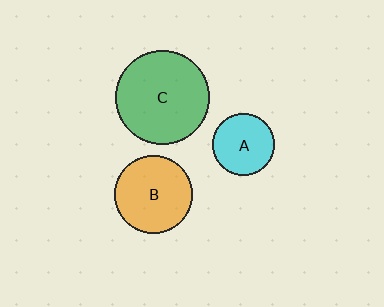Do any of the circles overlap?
No, none of the circles overlap.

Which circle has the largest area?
Circle C (green).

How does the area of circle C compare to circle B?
Approximately 1.5 times.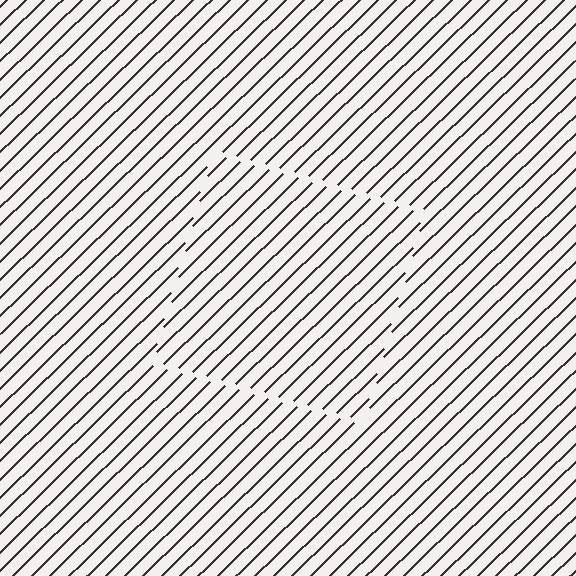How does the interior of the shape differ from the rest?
The interior of the shape contains the same grating, shifted by half a period — the contour is defined by the phase discontinuity where line-ends from the inner and outer gratings abut.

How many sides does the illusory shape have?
4 sides — the line-ends trace a square.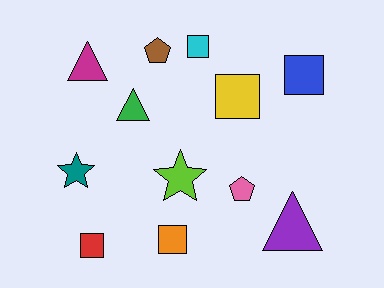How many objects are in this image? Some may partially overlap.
There are 12 objects.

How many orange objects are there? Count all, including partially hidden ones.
There is 1 orange object.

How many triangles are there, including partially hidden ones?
There are 3 triangles.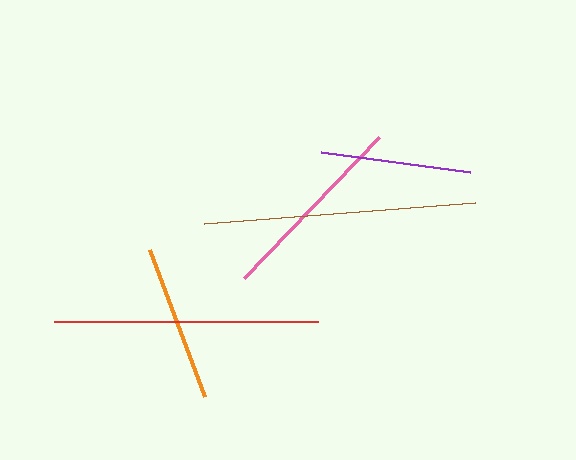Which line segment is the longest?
The brown line is the longest at approximately 272 pixels.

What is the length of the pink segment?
The pink segment is approximately 195 pixels long.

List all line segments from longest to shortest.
From longest to shortest: brown, red, pink, orange, purple.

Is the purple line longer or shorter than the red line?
The red line is longer than the purple line.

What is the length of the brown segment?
The brown segment is approximately 272 pixels long.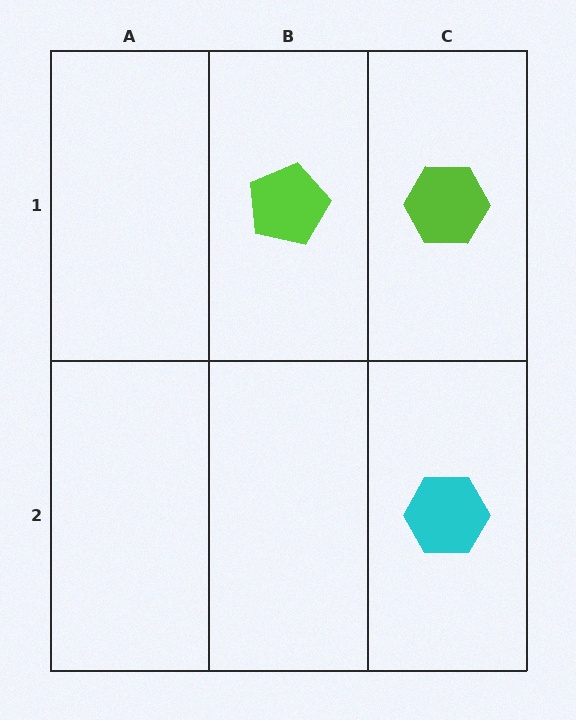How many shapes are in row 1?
2 shapes.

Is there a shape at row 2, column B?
No, that cell is empty.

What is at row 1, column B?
A lime pentagon.